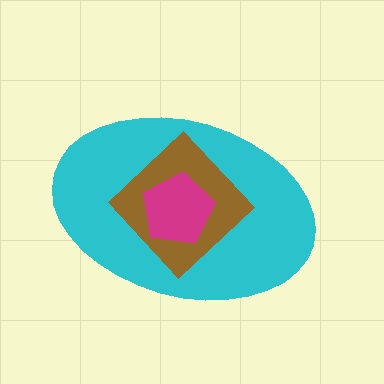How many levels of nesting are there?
3.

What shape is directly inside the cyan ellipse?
The brown diamond.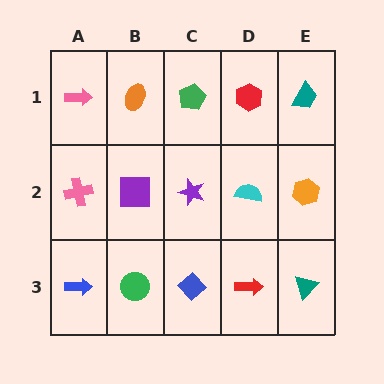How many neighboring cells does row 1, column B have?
3.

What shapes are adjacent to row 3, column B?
A purple square (row 2, column B), a blue arrow (row 3, column A), a blue diamond (row 3, column C).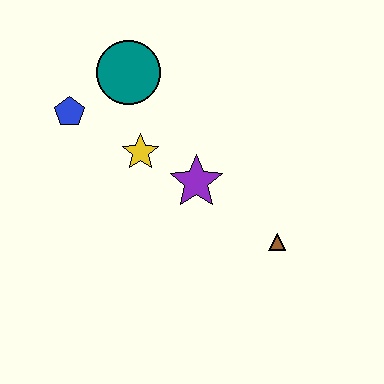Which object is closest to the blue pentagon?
The teal circle is closest to the blue pentagon.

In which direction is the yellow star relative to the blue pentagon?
The yellow star is to the right of the blue pentagon.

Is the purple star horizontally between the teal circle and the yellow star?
No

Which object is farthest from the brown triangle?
The blue pentagon is farthest from the brown triangle.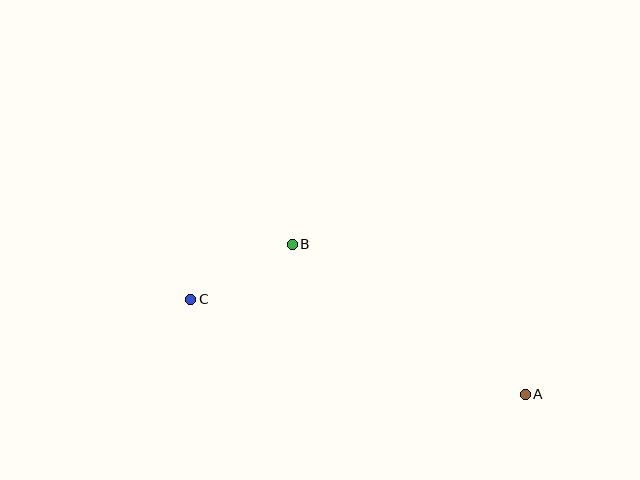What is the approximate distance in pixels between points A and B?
The distance between A and B is approximately 277 pixels.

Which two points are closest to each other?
Points B and C are closest to each other.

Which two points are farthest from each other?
Points A and C are farthest from each other.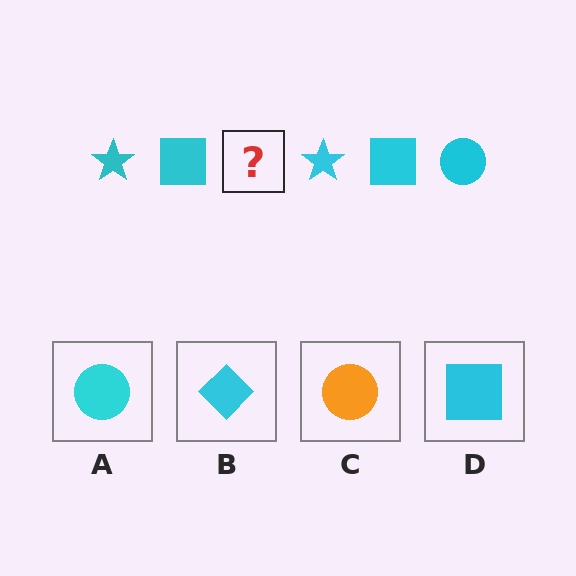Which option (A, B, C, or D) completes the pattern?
A.